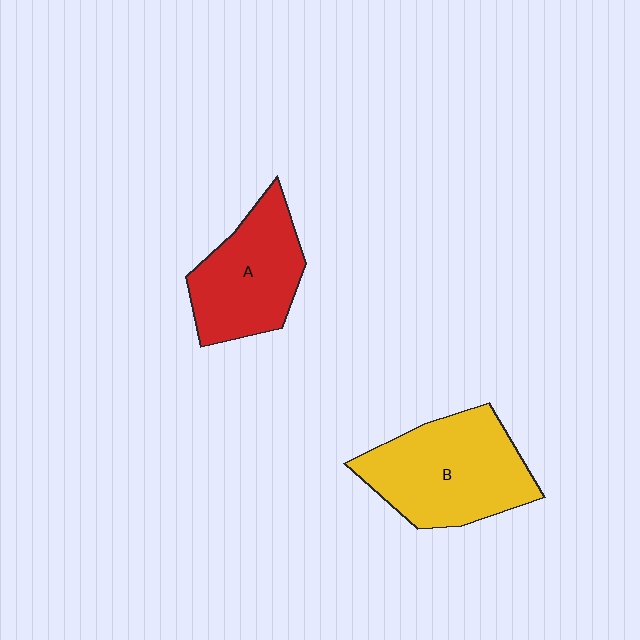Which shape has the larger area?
Shape B (yellow).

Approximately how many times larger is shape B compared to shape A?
Approximately 1.3 times.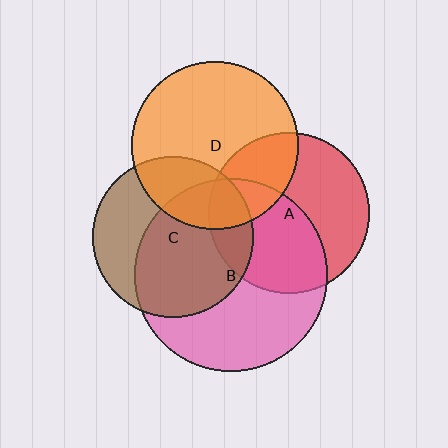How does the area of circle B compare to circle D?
Approximately 1.3 times.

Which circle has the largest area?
Circle B (pink).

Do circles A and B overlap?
Yes.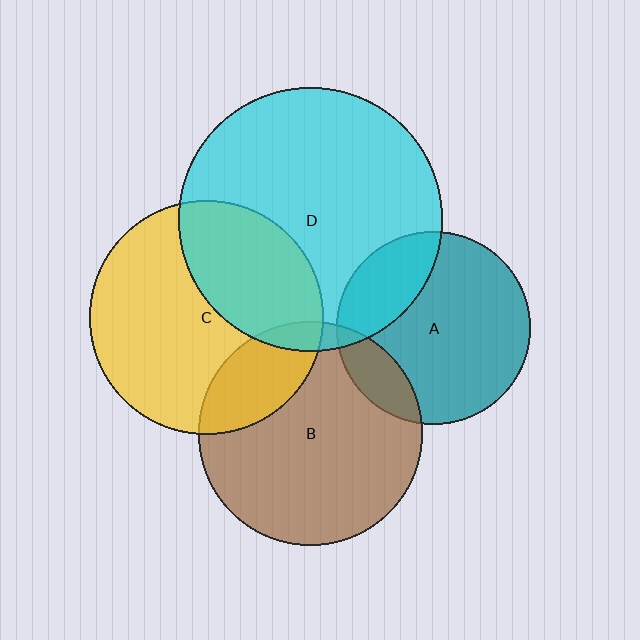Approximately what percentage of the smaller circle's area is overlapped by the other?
Approximately 5%.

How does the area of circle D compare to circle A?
Approximately 1.9 times.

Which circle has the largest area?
Circle D (cyan).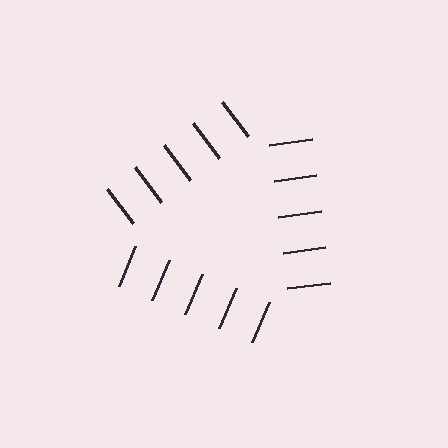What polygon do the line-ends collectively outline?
An illusory triangle — the line segments terminate on its edges but no continuous stroke is drawn.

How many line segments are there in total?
15 — 5 along each of the 3 edges.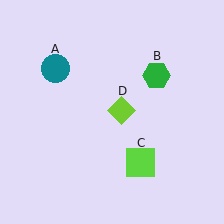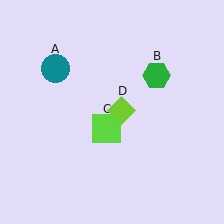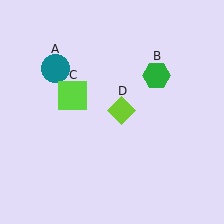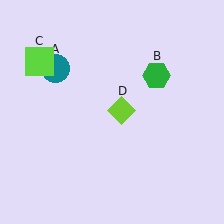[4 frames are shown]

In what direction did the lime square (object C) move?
The lime square (object C) moved up and to the left.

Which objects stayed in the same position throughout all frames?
Teal circle (object A) and green hexagon (object B) and lime diamond (object D) remained stationary.